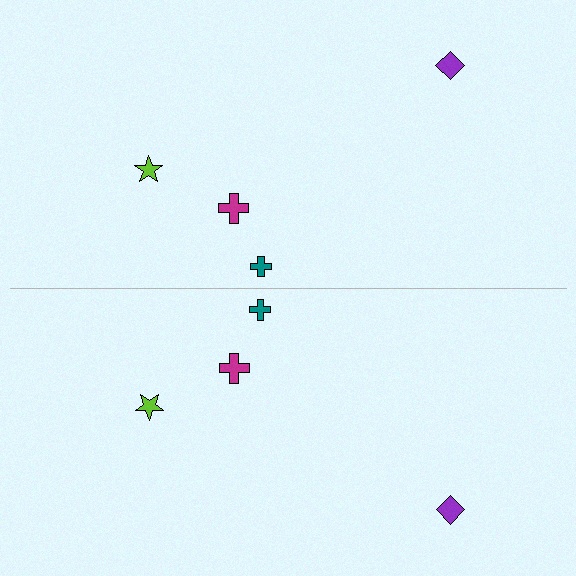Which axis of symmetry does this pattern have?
The pattern has a horizontal axis of symmetry running through the center of the image.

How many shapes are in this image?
There are 8 shapes in this image.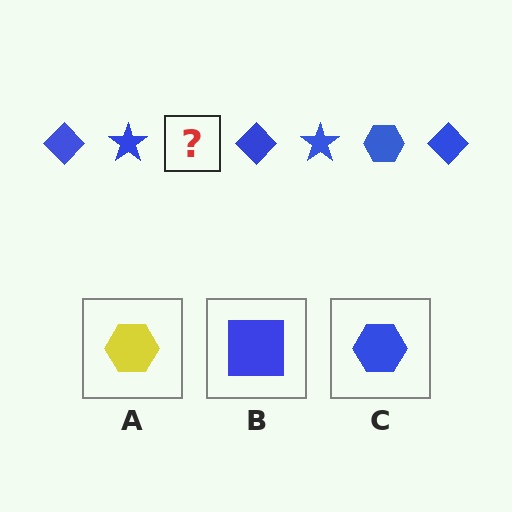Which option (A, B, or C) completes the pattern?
C.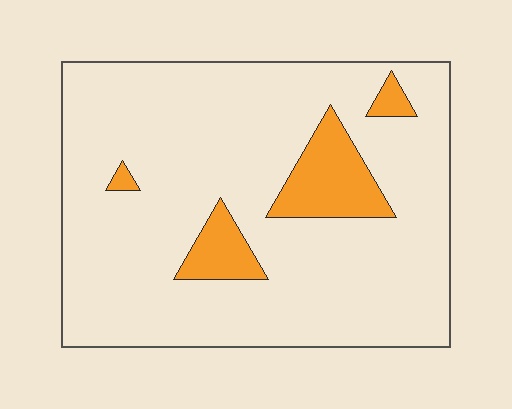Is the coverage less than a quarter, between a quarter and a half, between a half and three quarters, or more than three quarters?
Less than a quarter.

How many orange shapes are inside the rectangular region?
4.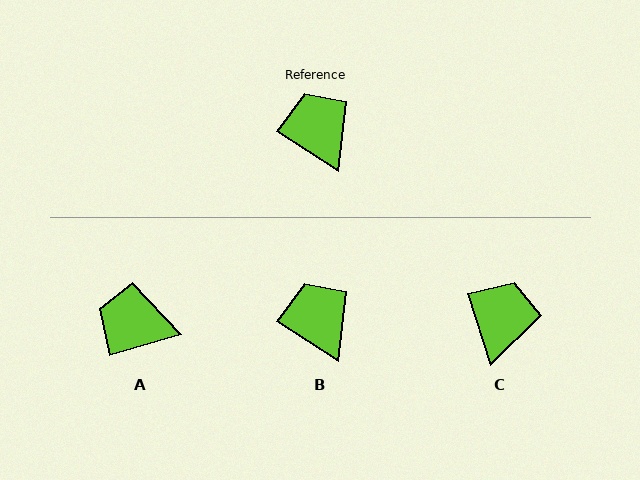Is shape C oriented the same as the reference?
No, it is off by about 40 degrees.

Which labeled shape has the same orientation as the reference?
B.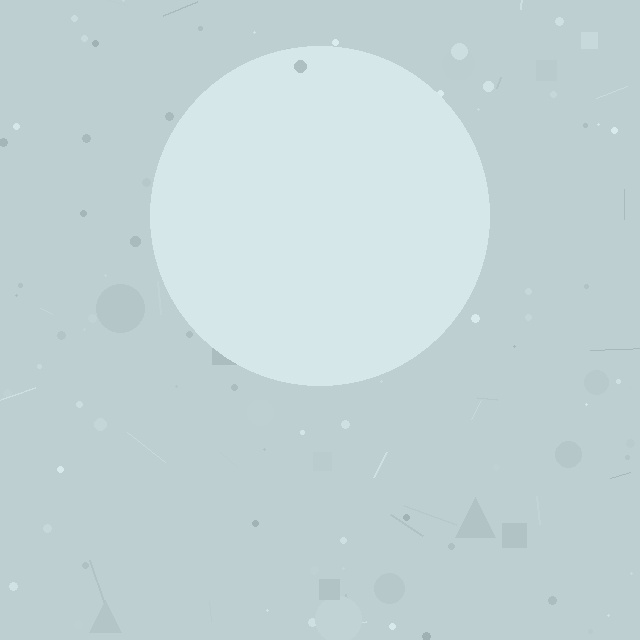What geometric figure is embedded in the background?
A circle is embedded in the background.